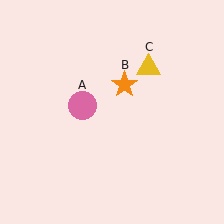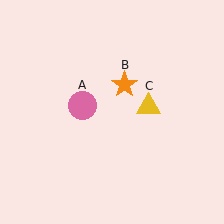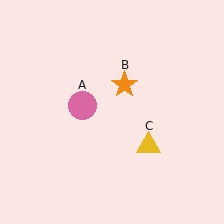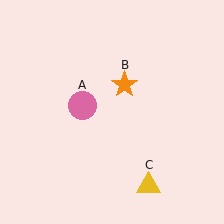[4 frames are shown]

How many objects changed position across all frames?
1 object changed position: yellow triangle (object C).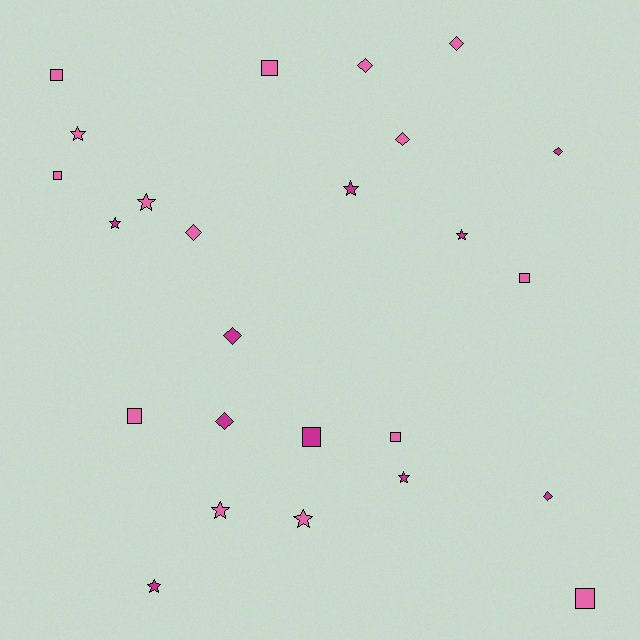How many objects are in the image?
There are 25 objects.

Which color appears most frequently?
Pink, with 15 objects.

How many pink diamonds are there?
There are 4 pink diamonds.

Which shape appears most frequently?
Star, with 9 objects.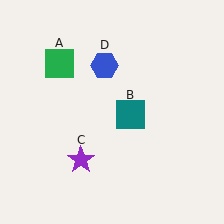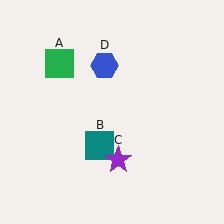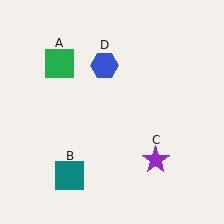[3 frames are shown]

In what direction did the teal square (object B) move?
The teal square (object B) moved down and to the left.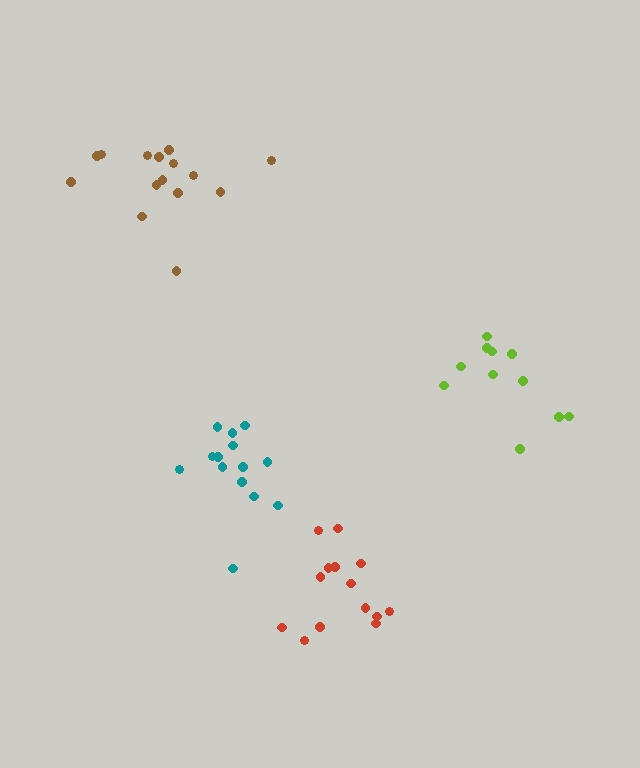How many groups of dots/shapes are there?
There are 4 groups.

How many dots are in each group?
Group 1: 14 dots, Group 2: 14 dots, Group 3: 11 dots, Group 4: 15 dots (54 total).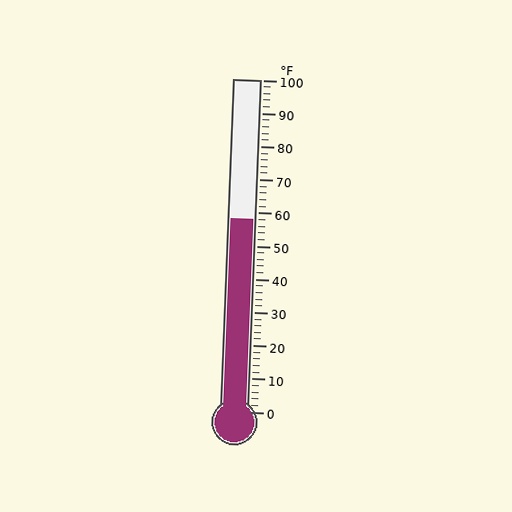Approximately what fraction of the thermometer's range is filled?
The thermometer is filled to approximately 60% of its range.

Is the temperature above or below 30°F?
The temperature is above 30°F.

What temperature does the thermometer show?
The thermometer shows approximately 58°F.